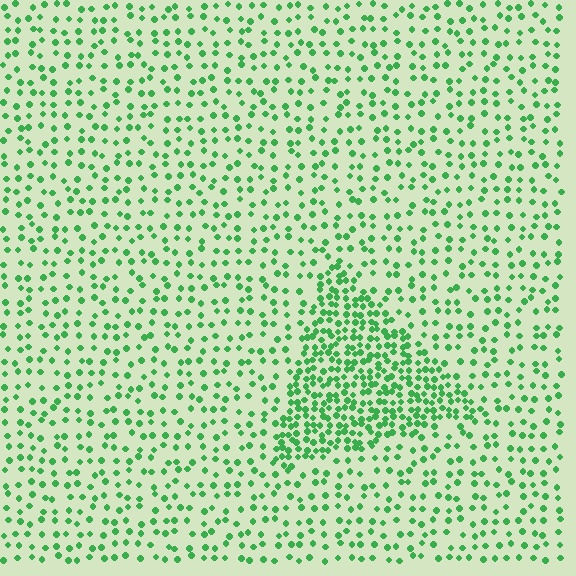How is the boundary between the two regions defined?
The boundary is defined by a change in element density (approximately 2.4x ratio). All elements are the same color, size, and shape.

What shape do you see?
I see a triangle.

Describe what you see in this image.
The image contains small green elements arranged at two different densities. A triangle-shaped region is visible where the elements are more densely packed than the surrounding area.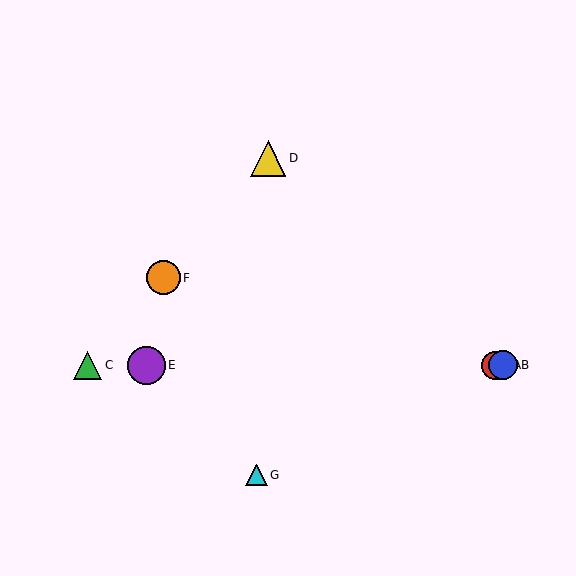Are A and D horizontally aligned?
No, A is at y≈365 and D is at y≈158.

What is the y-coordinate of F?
Object F is at y≈278.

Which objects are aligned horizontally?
Objects A, B, C, E are aligned horizontally.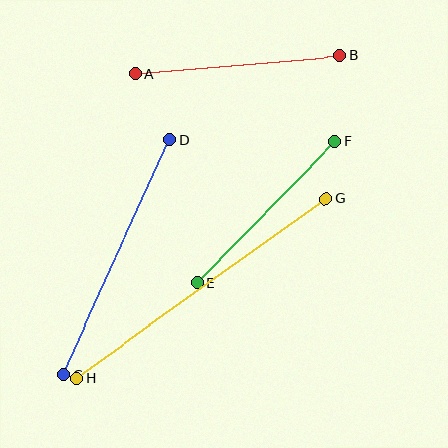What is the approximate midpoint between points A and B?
The midpoint is at approximately (238, 65) pixels.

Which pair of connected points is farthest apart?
Points G and H are farthest apart.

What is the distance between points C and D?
The distance is approximately 257 pixels.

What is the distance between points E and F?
The distance is approximately 197 pixels.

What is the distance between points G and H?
The distance is approximately 307 pixels.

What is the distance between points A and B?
The distance is approximately 205 pixels.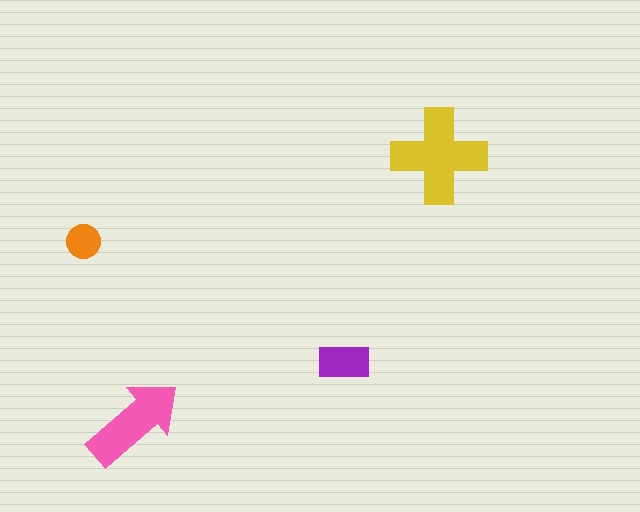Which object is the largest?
The yellow cross.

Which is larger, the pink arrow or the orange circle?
The pink arrow.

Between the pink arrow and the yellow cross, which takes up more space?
The yellow cross.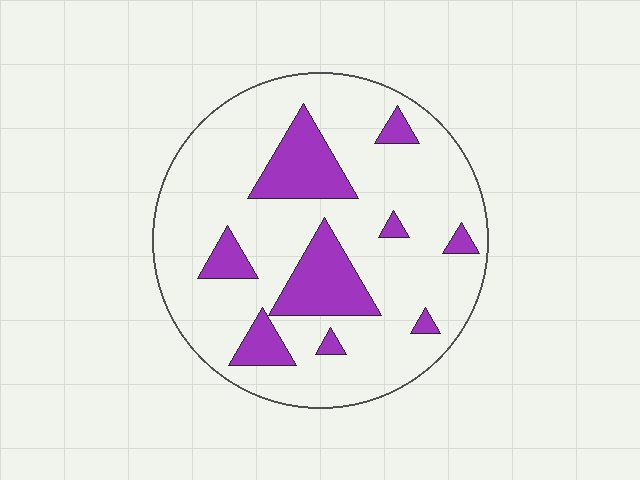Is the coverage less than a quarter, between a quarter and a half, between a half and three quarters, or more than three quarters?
Less than a quarter.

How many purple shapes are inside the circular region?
9.